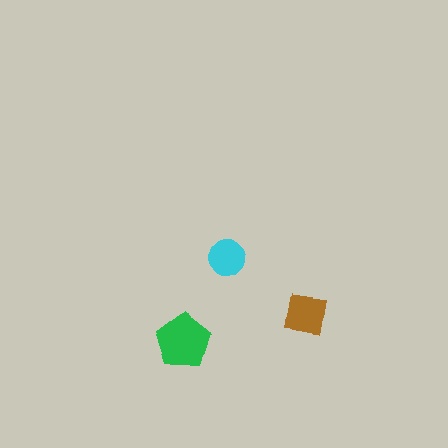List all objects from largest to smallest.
The green pentagon, the brown square, the cyan circle.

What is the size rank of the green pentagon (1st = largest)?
1st.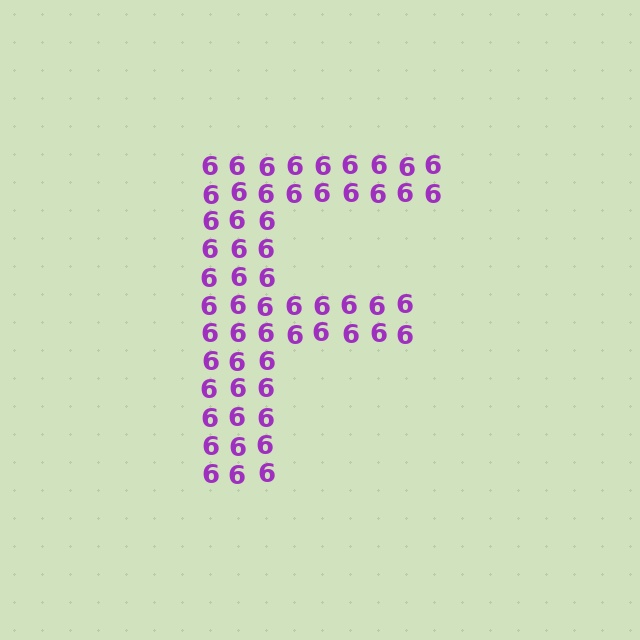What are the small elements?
The small elements are digit 6's.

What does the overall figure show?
The overall figure shows the letter F.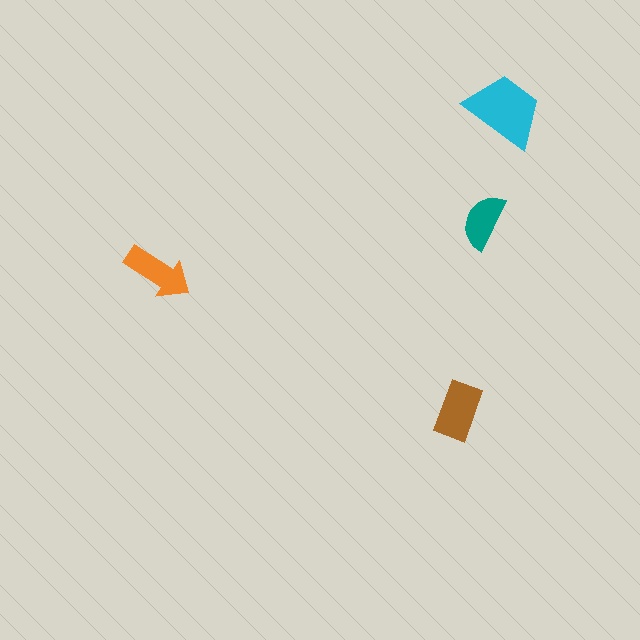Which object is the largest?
The cyan trapezoid.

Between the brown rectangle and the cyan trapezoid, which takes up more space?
The cyan trapezoid.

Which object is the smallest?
The teal semicircle.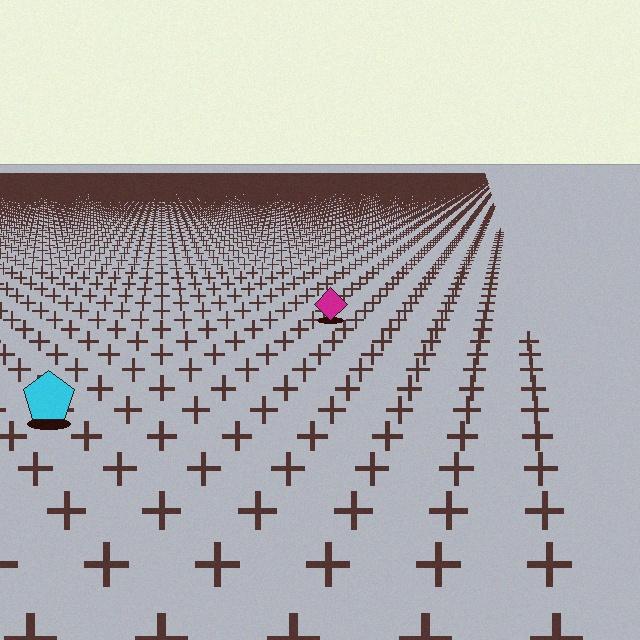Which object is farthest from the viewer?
The magenta diamond is farthest from the viewer. It appears smaller and the ground texture around it is denser.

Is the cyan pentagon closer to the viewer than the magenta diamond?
Yes. The cyan pentagon is closer — you can tell from the texture gradient: the ground texture is coarser near it.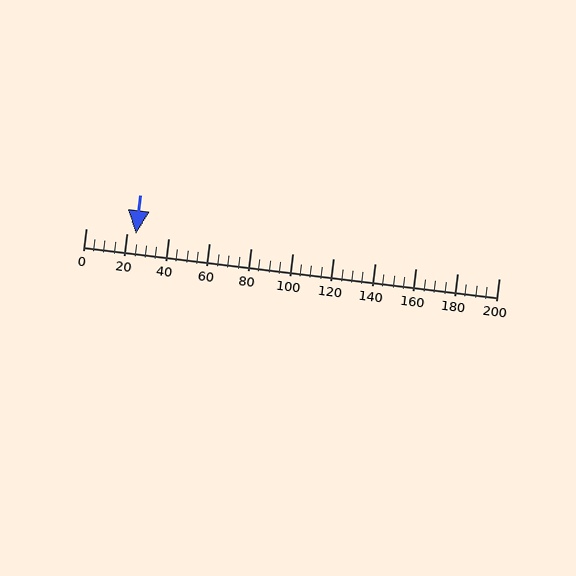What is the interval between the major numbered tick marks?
The major tick marks are spaced 20 units apart.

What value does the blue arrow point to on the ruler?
The blue arrow points to approximately 24.